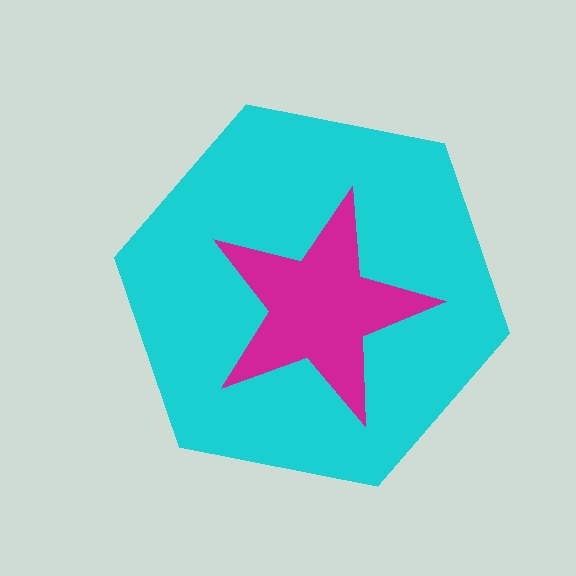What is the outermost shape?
The cyan hexagon.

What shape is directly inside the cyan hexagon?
The magenta star.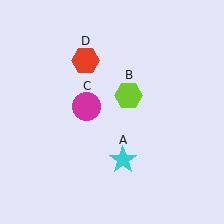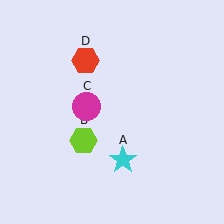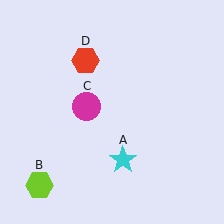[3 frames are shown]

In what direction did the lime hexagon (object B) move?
The lime hexagon (object B) moved down and to the left.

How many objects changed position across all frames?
1 object changed position: lime hexagon (object B).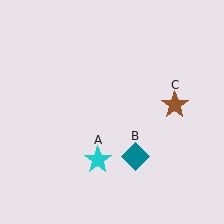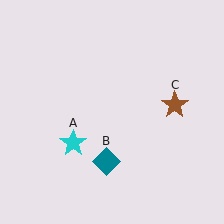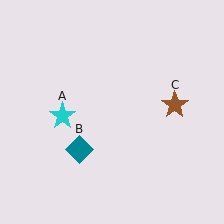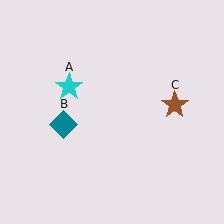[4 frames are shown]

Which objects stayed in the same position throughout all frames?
Brown star (object C) remained stationary.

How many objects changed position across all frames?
2 objects changed position: cyan star (object A), teal diamond (object B).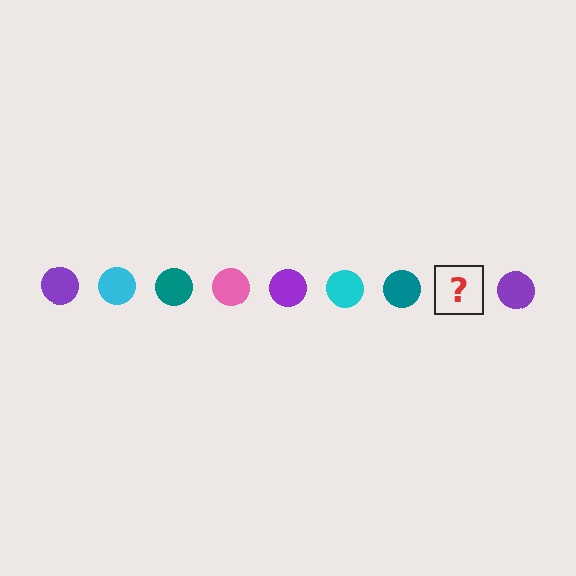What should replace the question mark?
The question mark should be replaced with a pink circle.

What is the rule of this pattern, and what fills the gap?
The rule is that the pattern cycles through purple, cyan, teal, pink circles. The gap should be filled with a pink circle.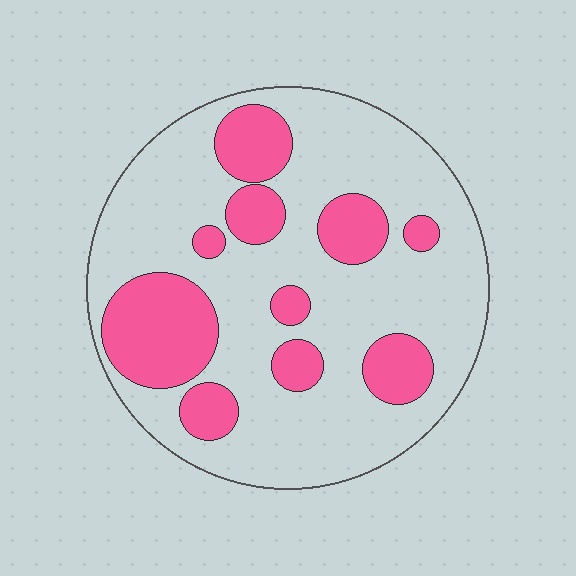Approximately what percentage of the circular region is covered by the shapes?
Approximately 25%.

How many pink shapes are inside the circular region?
10.